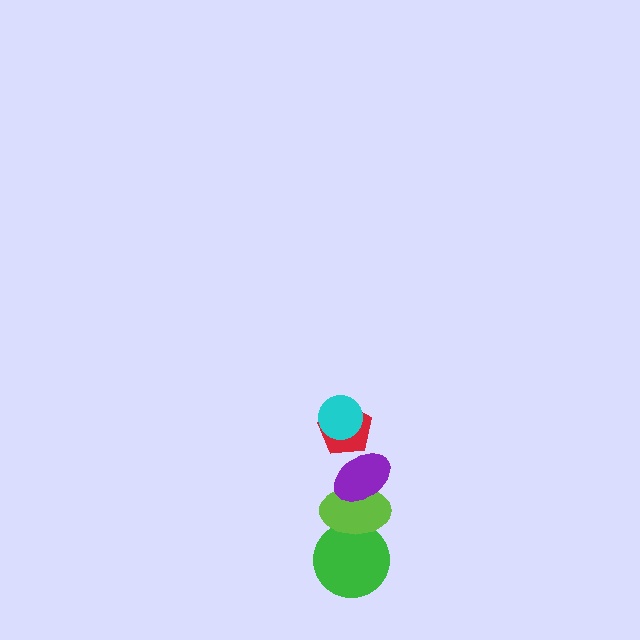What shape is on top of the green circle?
The lime ellipse is on top of the green circle.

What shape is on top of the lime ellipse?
The purple ellipse is on top of the lime ellipse.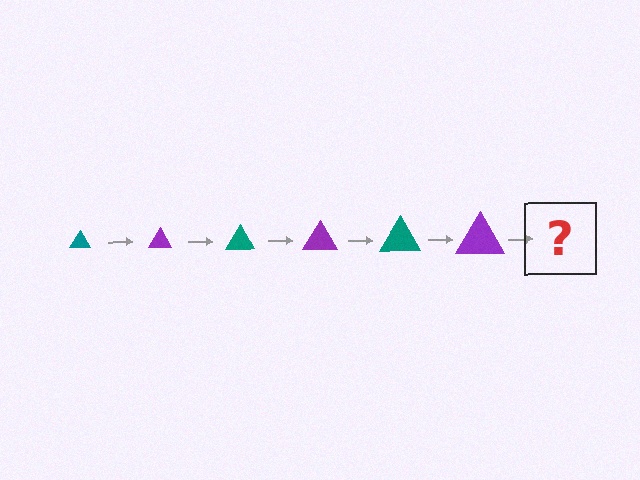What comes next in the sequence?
The next element should be a teal triangle, larger than the previous one.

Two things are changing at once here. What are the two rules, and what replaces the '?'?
The two rules are that the triangle grows larger each step and the color cycles through teal and purple. The '?' should be a teal triangle, larger than the previous one.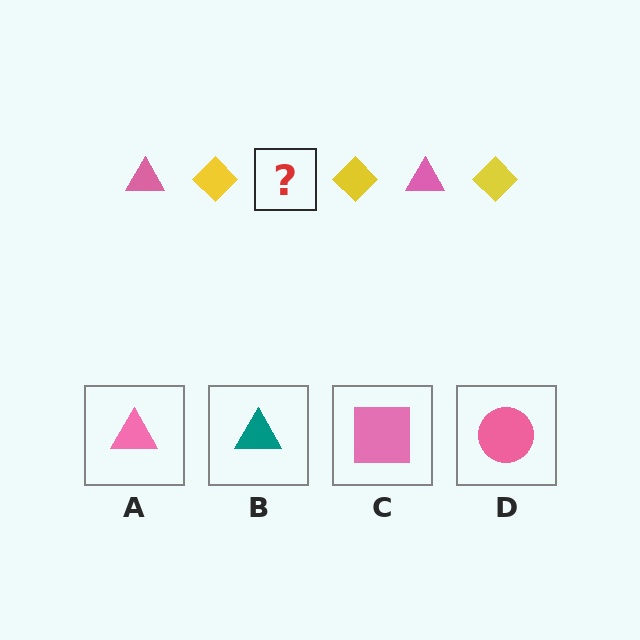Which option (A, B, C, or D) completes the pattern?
A.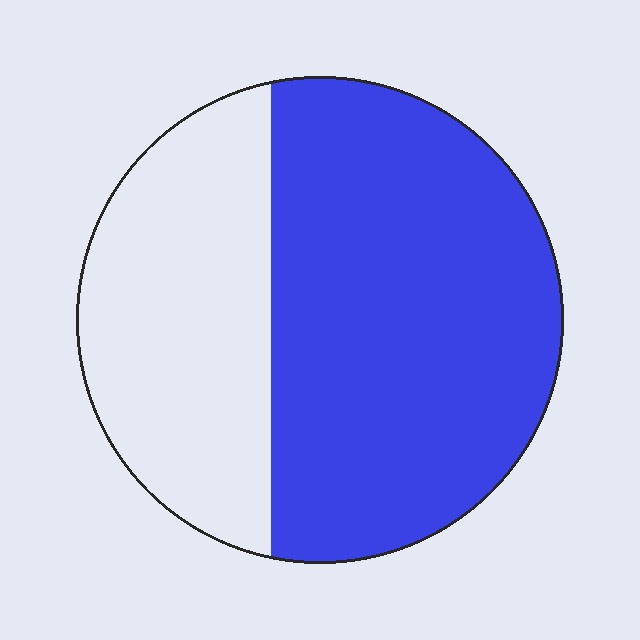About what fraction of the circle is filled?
About five eighths (5/8).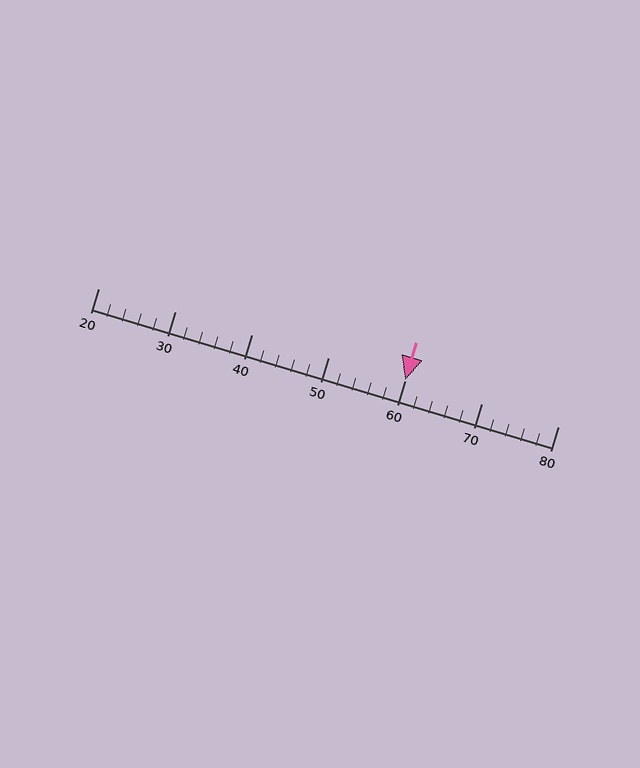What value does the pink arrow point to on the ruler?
The pink arrow points to approximately 60.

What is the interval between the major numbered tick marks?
The major tick marks are spaced 10 units apart.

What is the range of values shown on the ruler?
The ruler shows values from 20 to 80.